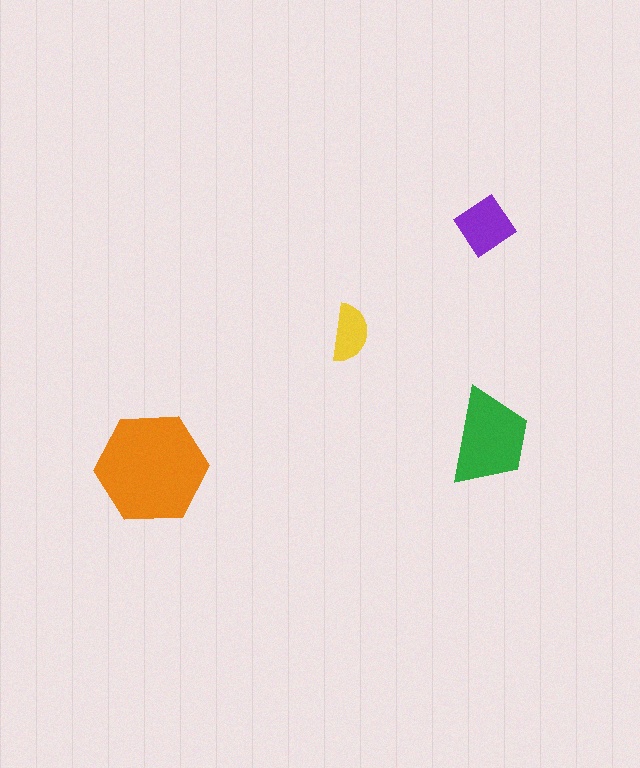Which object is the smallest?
The yellow semicircle.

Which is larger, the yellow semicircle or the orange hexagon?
The orange hexagon.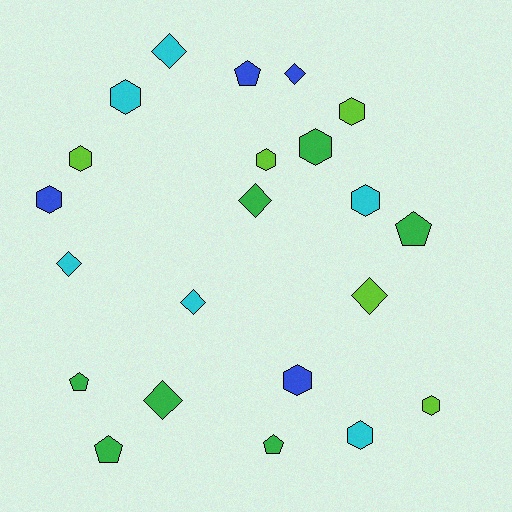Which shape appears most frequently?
Hexagon, with 10 objects.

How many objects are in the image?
There are 22 objects.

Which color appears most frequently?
Green, with 7 objects.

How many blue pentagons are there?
There is 1 blue pentagon.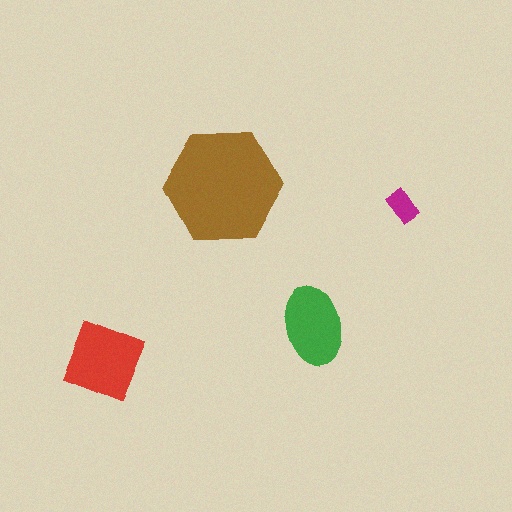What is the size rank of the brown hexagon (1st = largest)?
1st.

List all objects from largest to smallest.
The brown hexagon, the red square, the green ellipse, the magenta rectangle.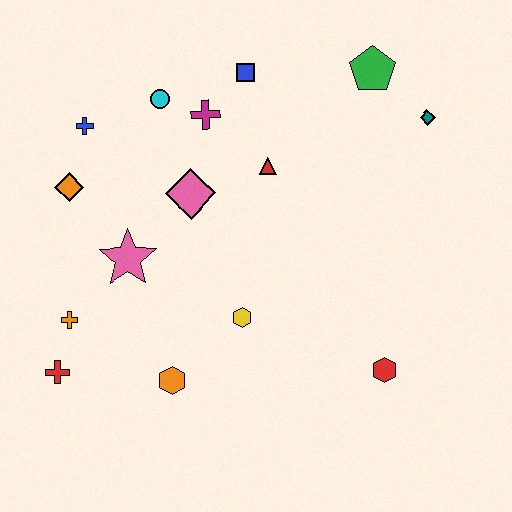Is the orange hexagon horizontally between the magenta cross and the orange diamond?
Yes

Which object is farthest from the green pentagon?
The red cross is farthest from the green pentagon.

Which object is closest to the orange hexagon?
The yellow hexagon is closest to the orange hexagon.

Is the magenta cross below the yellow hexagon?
No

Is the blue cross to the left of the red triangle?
Yes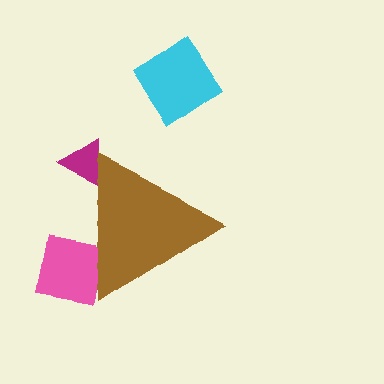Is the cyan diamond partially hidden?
No, the cyan diamond is fully visible.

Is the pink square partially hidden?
Yes, the pink square is partially hidden behind the brown triangle.